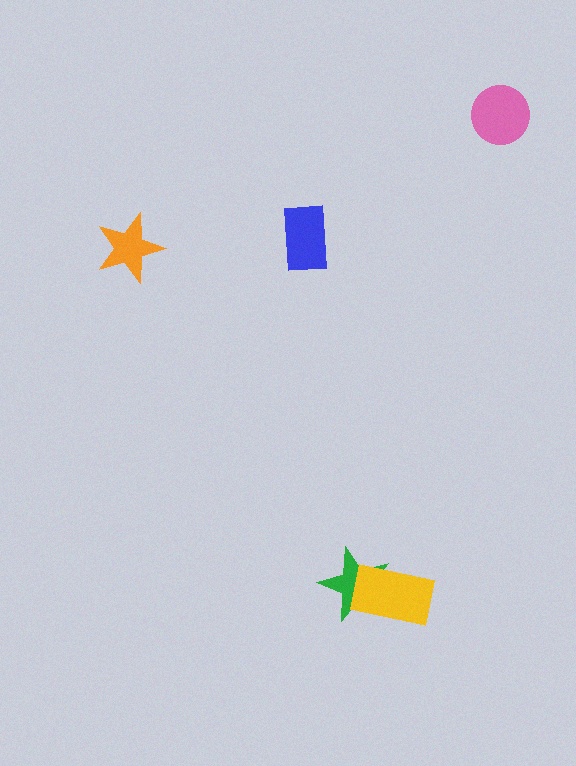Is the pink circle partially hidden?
No, no other shape covers it.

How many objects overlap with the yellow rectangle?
1 object overlaps with the yellow rectangle.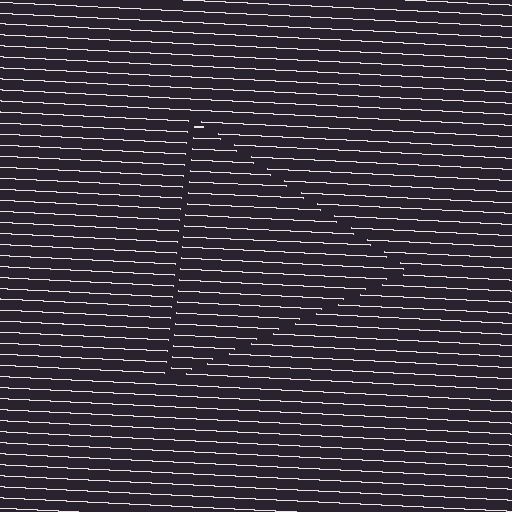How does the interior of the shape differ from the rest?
The interior of the shape contains the same grating, shifted by half a period — the contour is defined by the phase discontinuity where line-ends from the inner and outer gratings abut.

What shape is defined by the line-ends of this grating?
An illusory triangle. The interior of the shape contains the same grating, shifted by half a period — the contour is defined by the phase discontinuity where line-ends from the inner and outer gratings abut.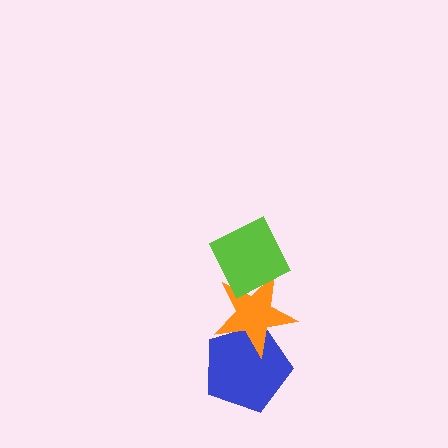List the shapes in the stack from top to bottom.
From top to bottom: the lime diamond, the orange star, the blue pentagon.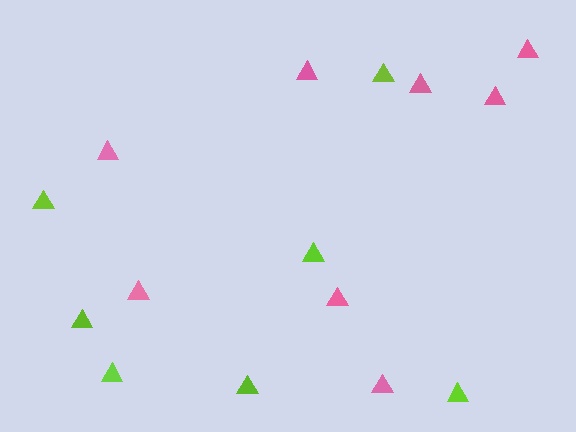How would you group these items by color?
There are 2 groups: one group of pink triangles (8) and one group of lime triangles (7).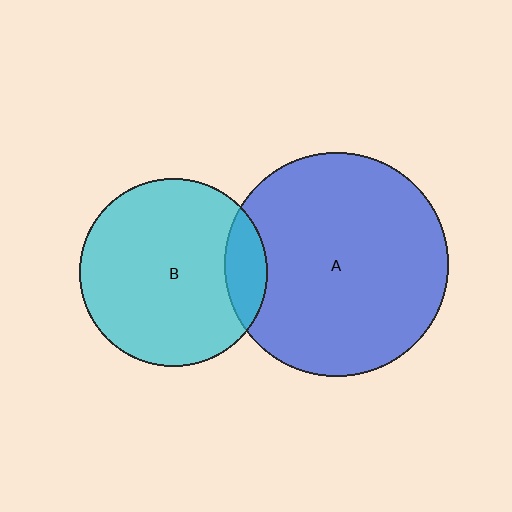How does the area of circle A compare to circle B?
Approximately 1.4 times.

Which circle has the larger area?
Circle A (blue).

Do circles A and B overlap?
Yes.